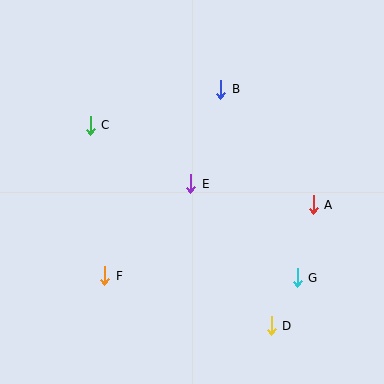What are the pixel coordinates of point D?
Point D is at (271, 326).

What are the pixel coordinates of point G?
Point G is at (297, 278).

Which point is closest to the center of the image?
Point E at (191, 184) is closest to the center.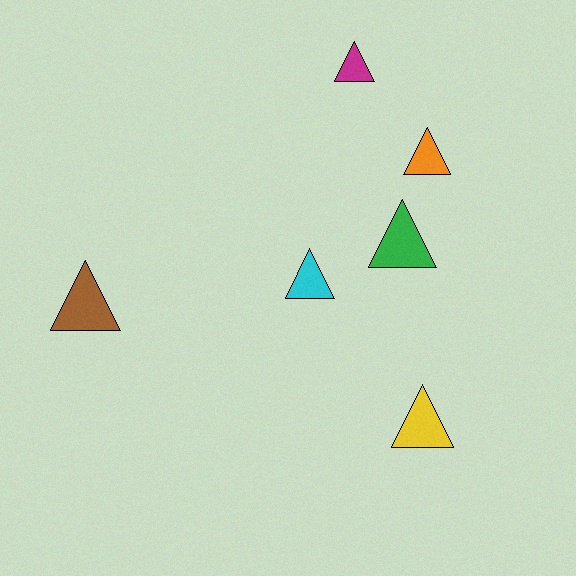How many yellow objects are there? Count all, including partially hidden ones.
There is 1 yellow object.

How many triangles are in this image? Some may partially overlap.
There are 6 triangles.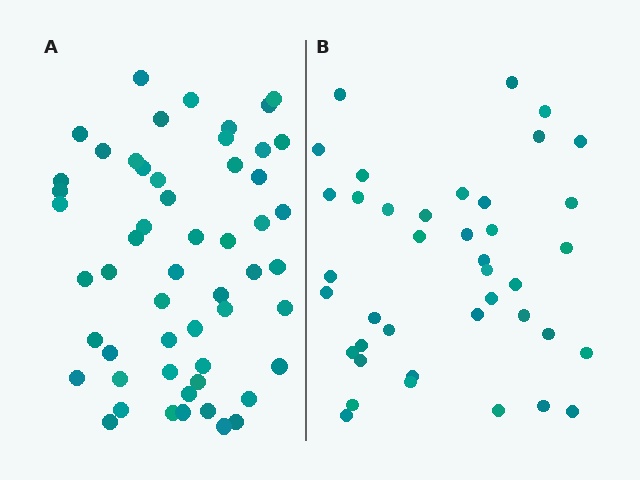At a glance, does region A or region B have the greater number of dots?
Region A (the left region) has more dots.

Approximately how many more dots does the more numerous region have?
Region A has approximately 15 more dots than region B.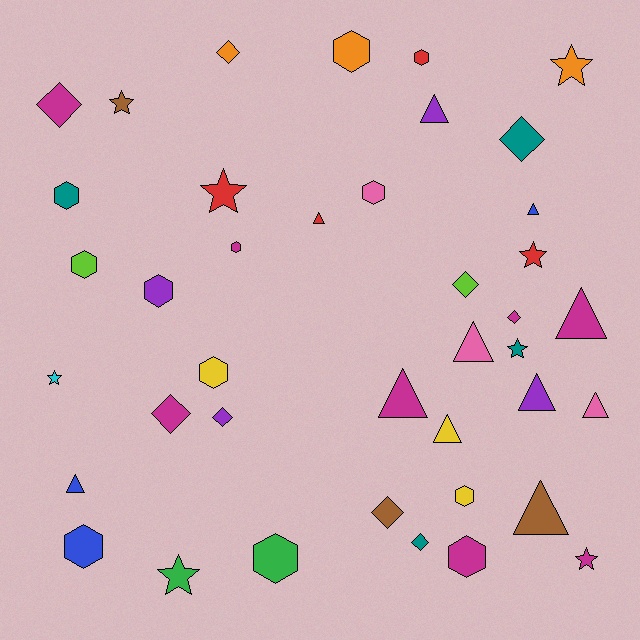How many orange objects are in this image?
There are 3 orange objects.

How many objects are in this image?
There are 40 objects.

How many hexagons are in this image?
There are 12 hexagons.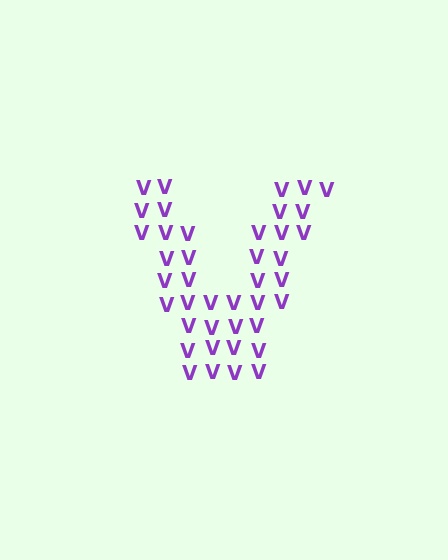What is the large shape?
The large shape is the letter V.